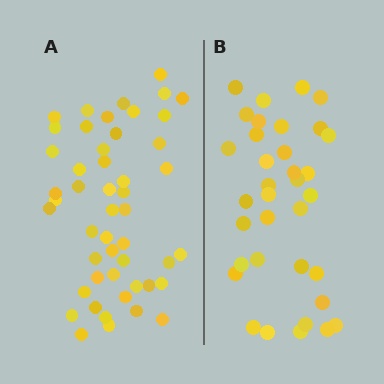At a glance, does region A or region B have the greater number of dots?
Region A (the left region) has more dots.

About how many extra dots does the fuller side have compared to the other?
Region A has approximately 15 more dots than region B.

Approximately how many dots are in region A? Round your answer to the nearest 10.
About 50 dots. (The exact count is 49, which rounds to 50.)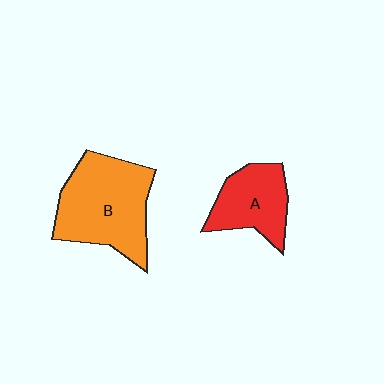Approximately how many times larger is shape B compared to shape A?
Approximately 1.7 times.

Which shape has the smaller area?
Shape A (red).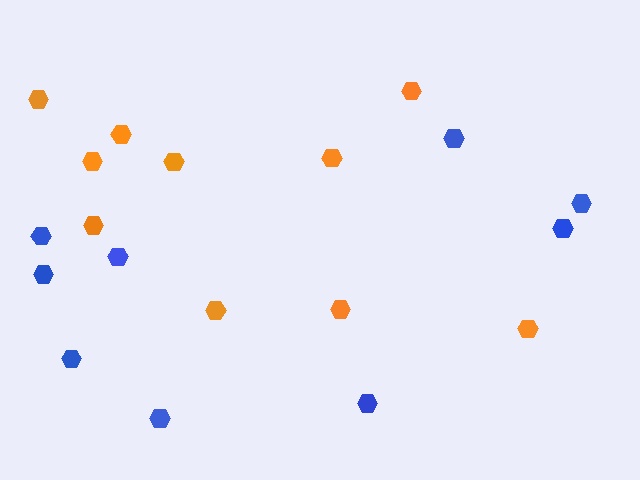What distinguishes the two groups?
There are 2 groups: one group of orange hexagons (10) and one group of blue hexagons (9).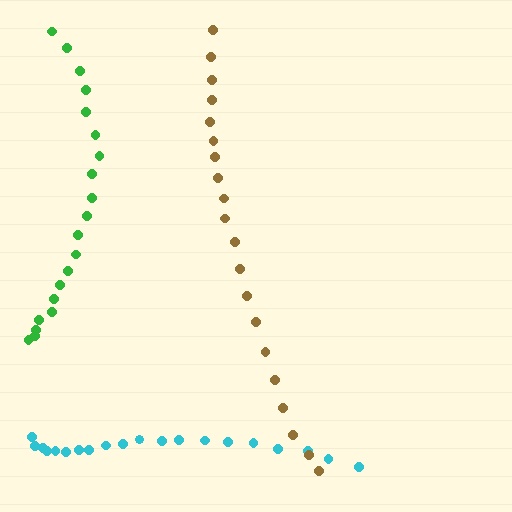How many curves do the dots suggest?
There are 3 distinct paths.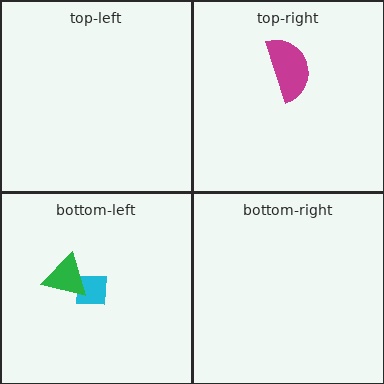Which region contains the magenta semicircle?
The top-right region.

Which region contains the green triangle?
The bottom-left region.